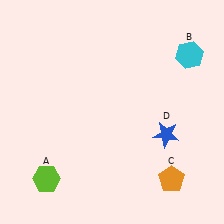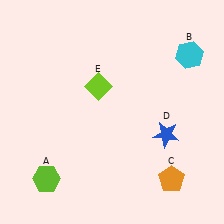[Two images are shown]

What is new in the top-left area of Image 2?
A lime diamond (E) was added in the top-left area of Image 2.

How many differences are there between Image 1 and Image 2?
There is 1 difference between the two images.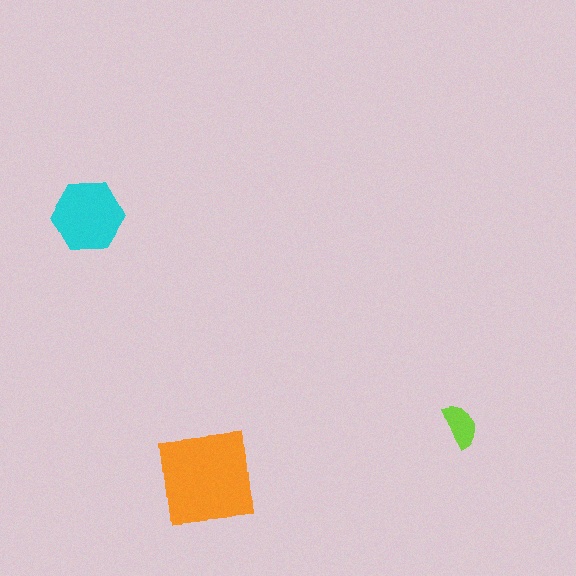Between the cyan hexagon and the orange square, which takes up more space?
The orange square.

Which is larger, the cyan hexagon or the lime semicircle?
The cyan hexagon.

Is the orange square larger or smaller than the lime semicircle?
Larger.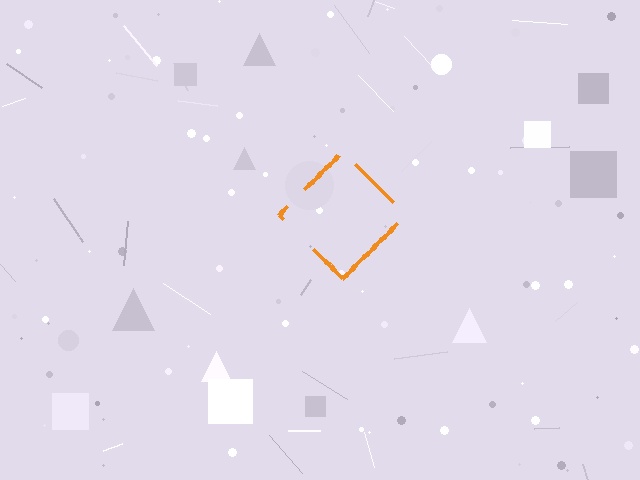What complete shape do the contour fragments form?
The contour fragments form a diamond.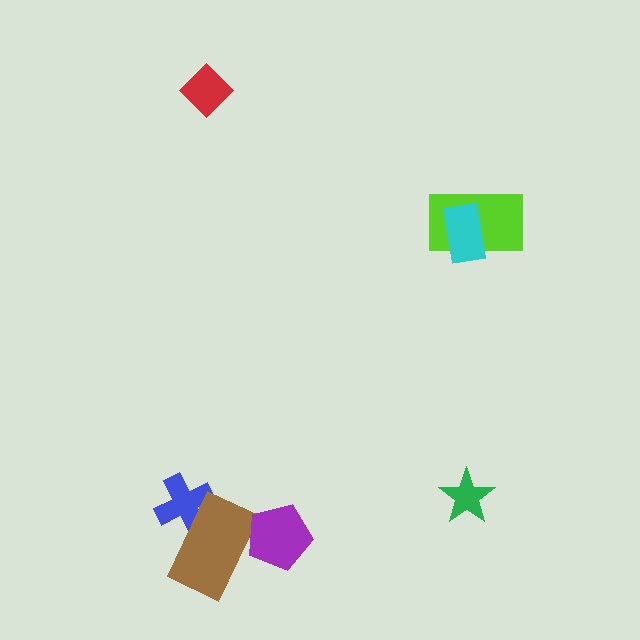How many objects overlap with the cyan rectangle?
1 object overlaps with the cyan rectangle.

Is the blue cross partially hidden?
Yes, it is partially covered by another shape.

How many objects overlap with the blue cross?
1 object overlaps with the blue cross.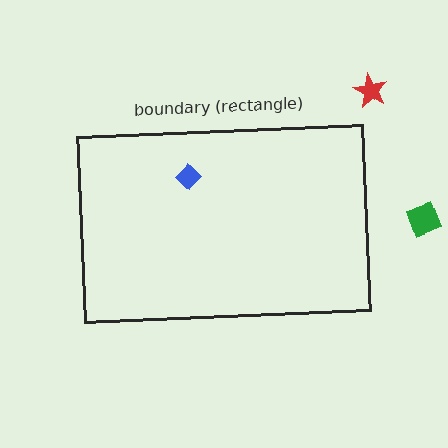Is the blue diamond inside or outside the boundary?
Inside.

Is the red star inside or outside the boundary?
Outside.